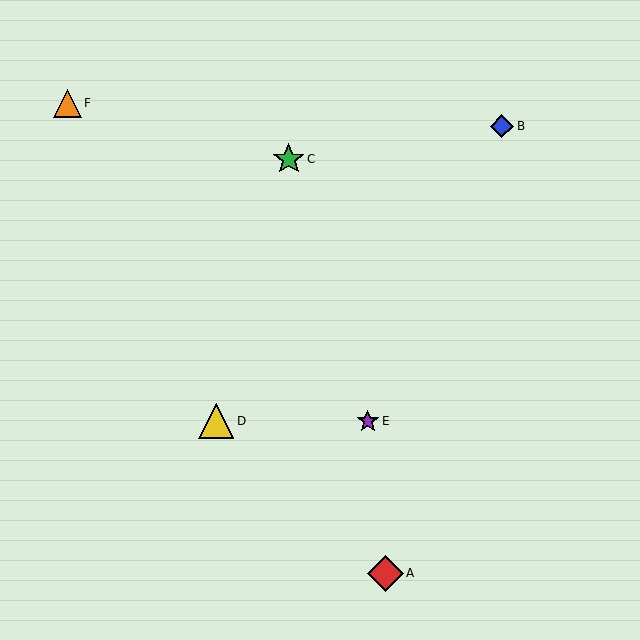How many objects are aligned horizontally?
2 objects (D, E) are aligned horizontally.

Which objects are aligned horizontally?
Objects D, E are aligned horizontally.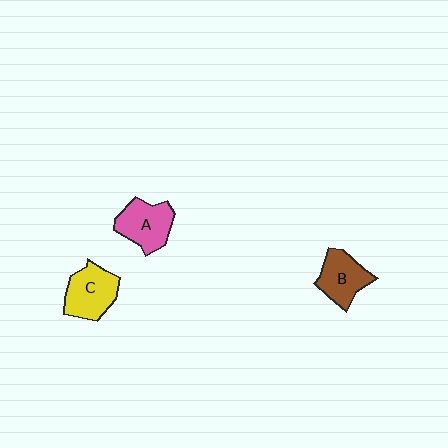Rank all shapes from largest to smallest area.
From largest to smallest: C (yellow), A (pink), B (brown).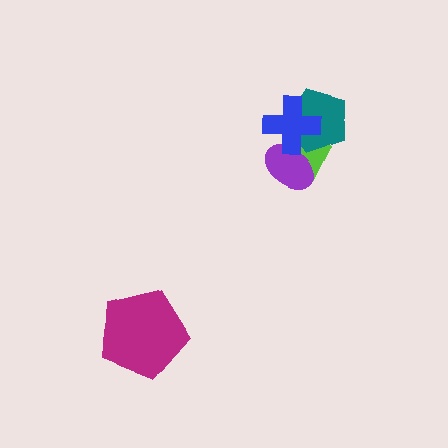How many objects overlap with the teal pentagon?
3 objects overlap with the teal pentagon.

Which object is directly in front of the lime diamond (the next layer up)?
The purple ellipse is directly in front of the lime diamond.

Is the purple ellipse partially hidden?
Yes, it is partially covered by another shape.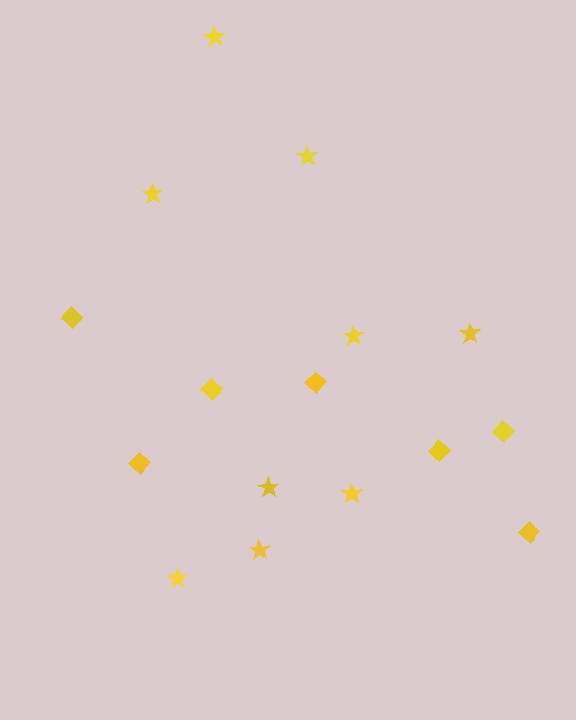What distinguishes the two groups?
There are 2 groups: one group of diamonds (7) and one group of stars (9).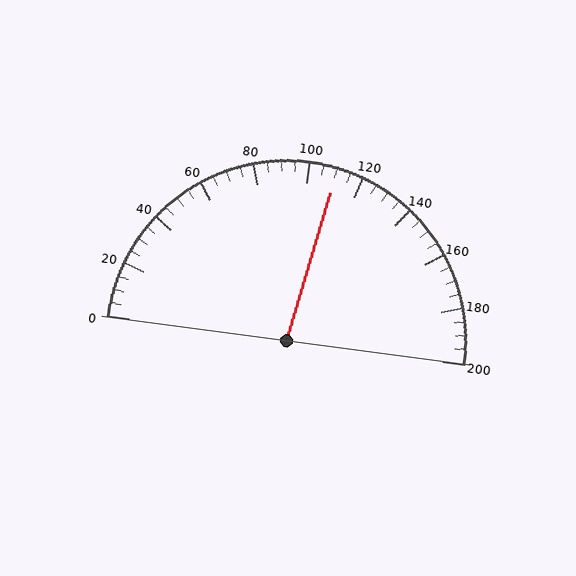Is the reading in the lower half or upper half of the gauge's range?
The reading is in the upper half of the range (0 to 200).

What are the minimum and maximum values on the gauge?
The gauge ranges from 0 to 200.